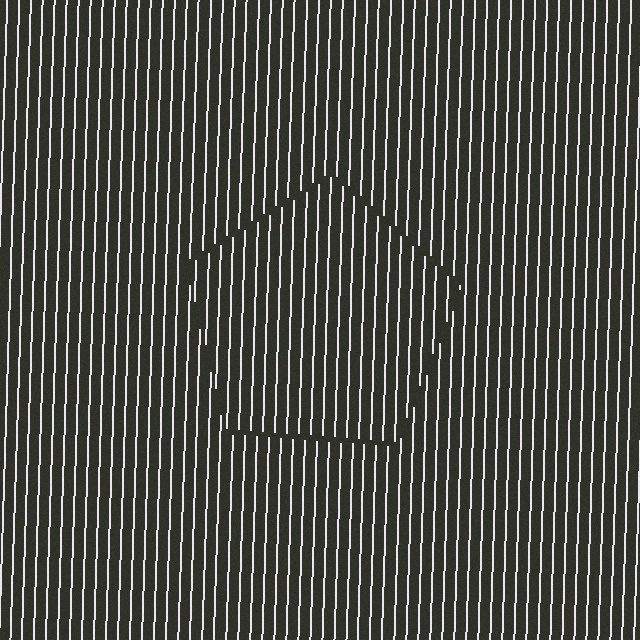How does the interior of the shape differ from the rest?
The interior of the shape contains the same grating, shifted by half a period — the contour is defined by the phase discontinuity where line-ends from the inner and outer gratings abut.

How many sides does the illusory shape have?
5 sides — the line-ends trace a pentagon.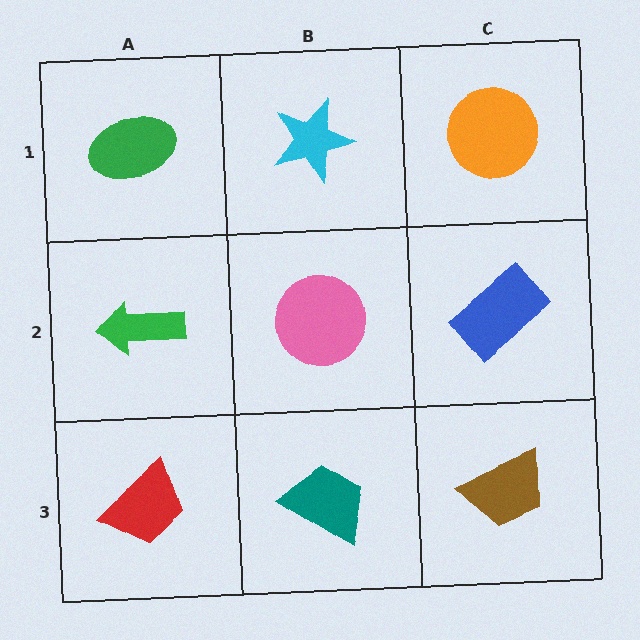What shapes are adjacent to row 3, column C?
A blue rectangle (row 2, column C), a teal trapezoid (row 3, column B).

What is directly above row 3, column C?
A blue rectangle.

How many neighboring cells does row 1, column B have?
3.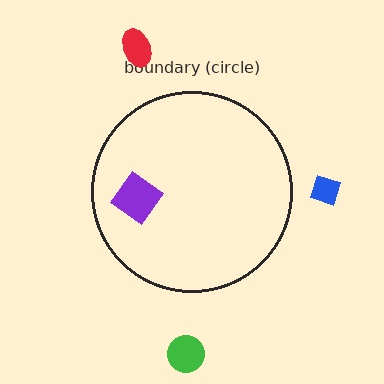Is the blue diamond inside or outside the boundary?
Outside.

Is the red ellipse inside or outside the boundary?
Outside.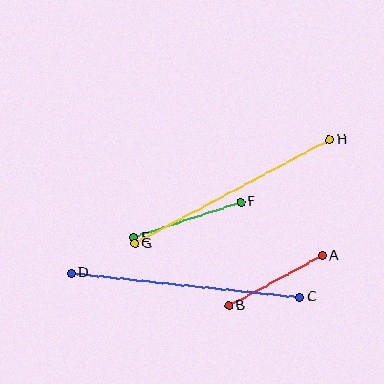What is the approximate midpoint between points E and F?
The midpoint is at approximately (187, 220) pixels.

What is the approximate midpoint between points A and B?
The midpoint is at approximately (276, 281) pixels.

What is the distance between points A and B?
The distance is approximately 106 pixels.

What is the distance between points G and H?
The distance is approximately 221 pixels.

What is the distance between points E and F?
The distance is approximately 113 pixels.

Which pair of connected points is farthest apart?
Points C and D are farthest apart.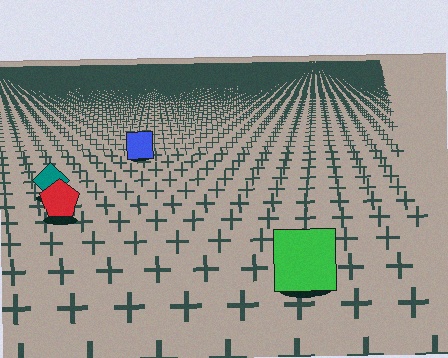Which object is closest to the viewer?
The green square is closest. The texture marks near it are larger and more spread out.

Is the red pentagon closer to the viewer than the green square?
No. The green square is closer — you can tell from the texture gradient: the ground texture is coarser near it.